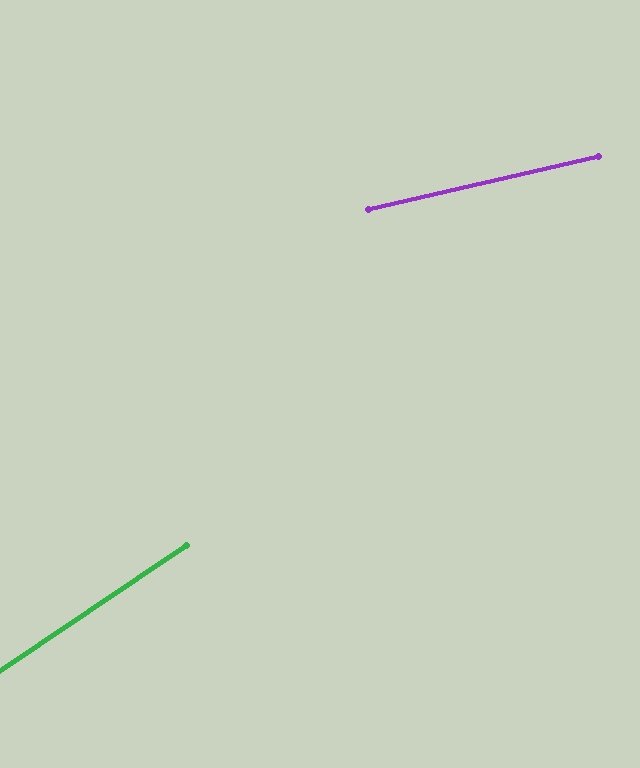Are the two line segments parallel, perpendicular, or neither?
Neither parallel nor perpendicular — they differ by about 21°.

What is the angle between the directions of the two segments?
Approximately 21 degrees.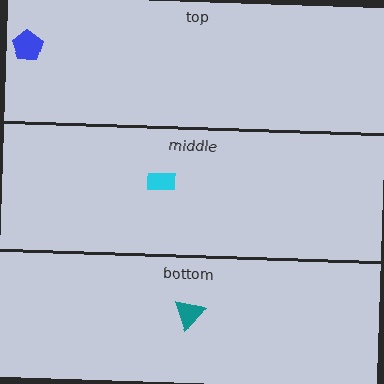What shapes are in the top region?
The blue pentagon.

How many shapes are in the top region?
1.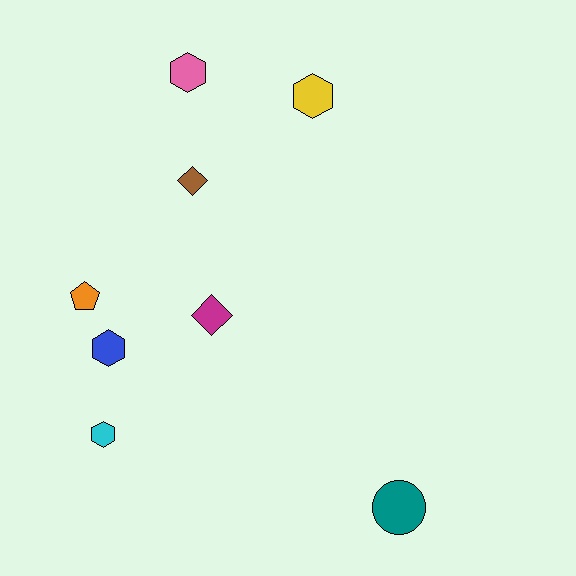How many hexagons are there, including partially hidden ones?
There are 4 hexagons.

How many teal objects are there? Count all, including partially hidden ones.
There is 1 teal object.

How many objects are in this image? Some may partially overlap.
There are 8 objects.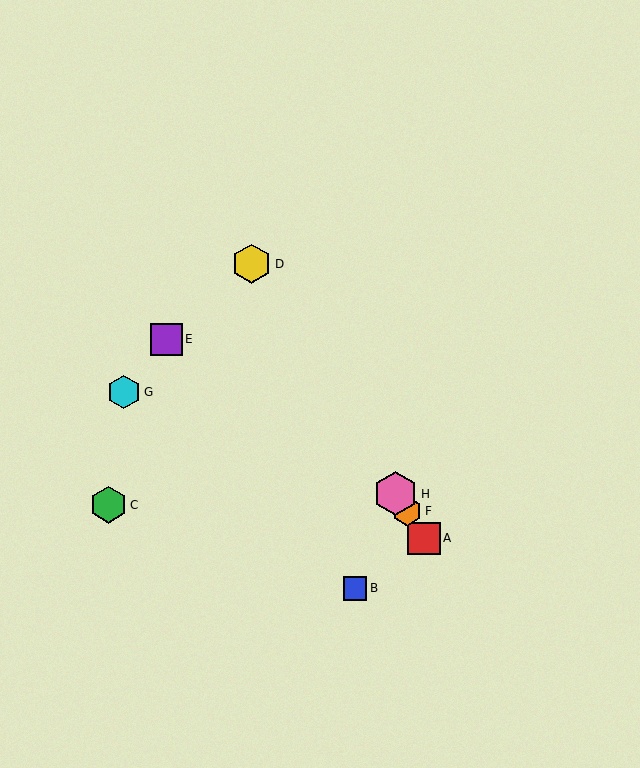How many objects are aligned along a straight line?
4 objects (A, D, F, H) are aligned along a straight line.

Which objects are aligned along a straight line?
Objects A, D, F, H are aligned along a straight line.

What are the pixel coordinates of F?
Object F is at (407, 511).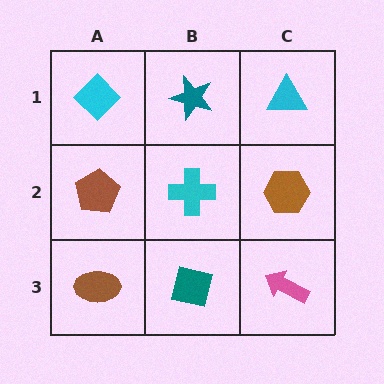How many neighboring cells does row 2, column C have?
3.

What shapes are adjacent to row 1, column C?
A brown hexagon (row 2, column C), a teal star (row 1, column B).